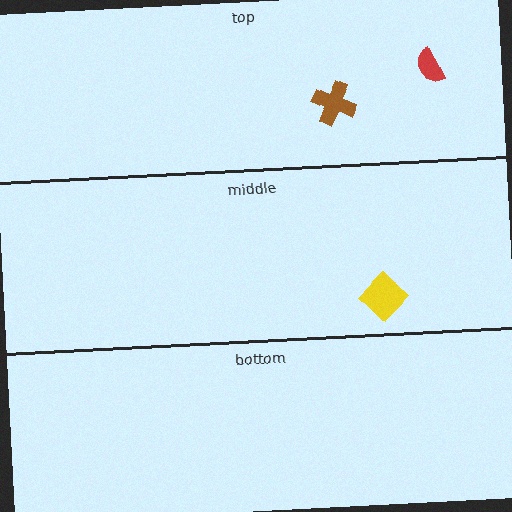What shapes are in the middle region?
The yellow diamond.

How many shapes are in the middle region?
1.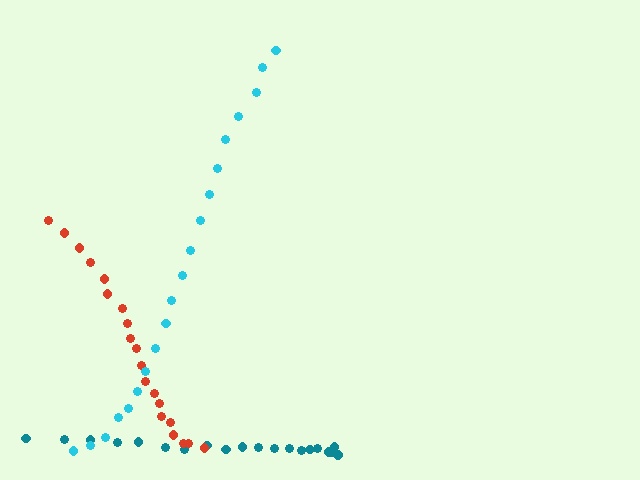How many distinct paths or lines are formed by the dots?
There are 3 distinct paths.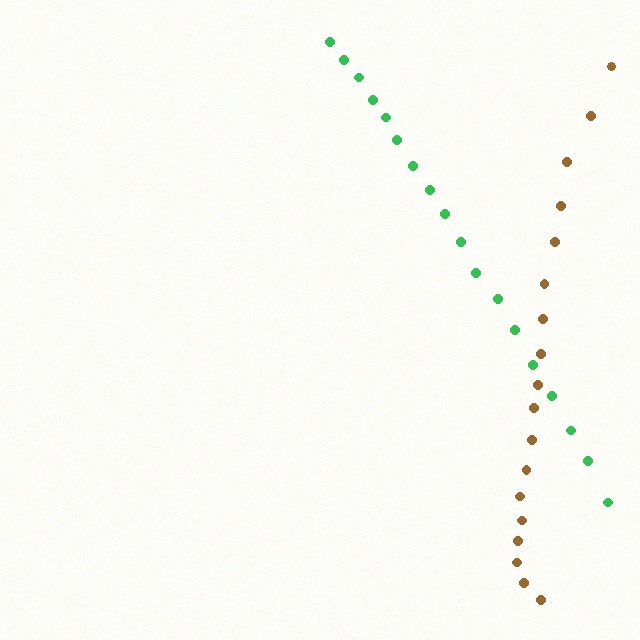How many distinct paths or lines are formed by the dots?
There are 2 distinct paths.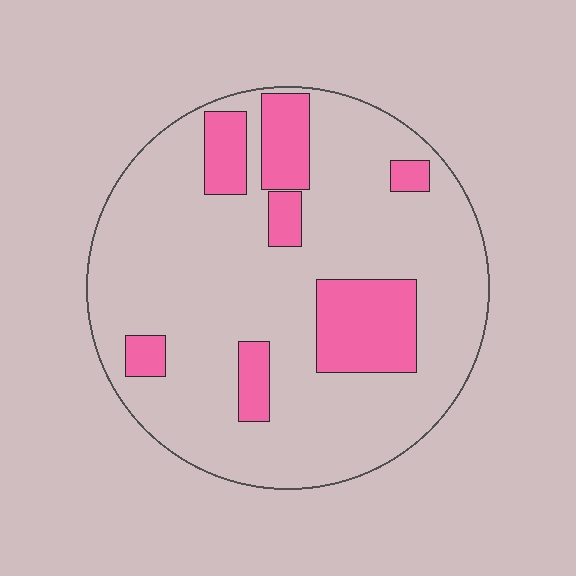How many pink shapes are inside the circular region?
7.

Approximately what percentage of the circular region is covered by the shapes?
Approximately 20%.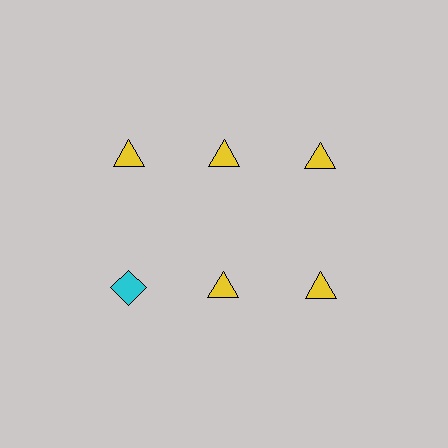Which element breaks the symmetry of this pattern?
The cyan diamond in the second row, leftmost column breaks the symmetry. All other shapes are yellow triangles.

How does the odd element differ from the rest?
It differs in both color (cyan instead of yellow) and shape (diamond instead of triangle).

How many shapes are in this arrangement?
There are 6 shapes arranged in a grid pattern.